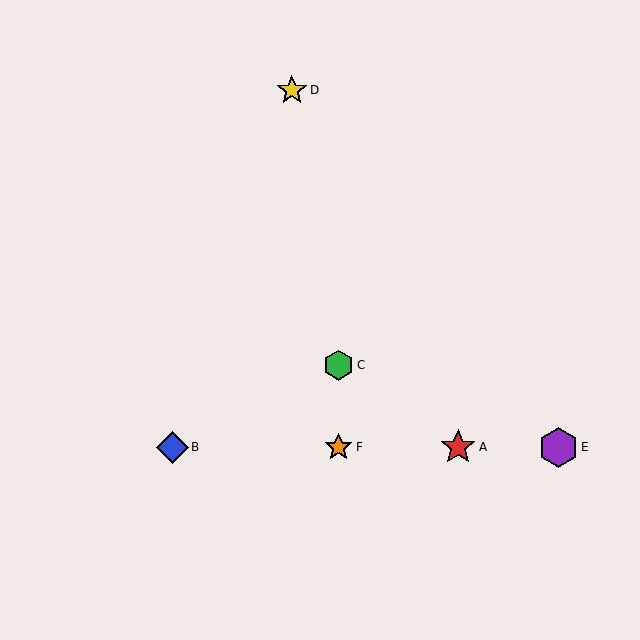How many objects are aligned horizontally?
4 objects (A, B, E, F) are aligned horizontally.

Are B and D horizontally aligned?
No, B is at y≈447 and D is at y≈90.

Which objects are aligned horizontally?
Objects A, B, E, F are aligned horizontally.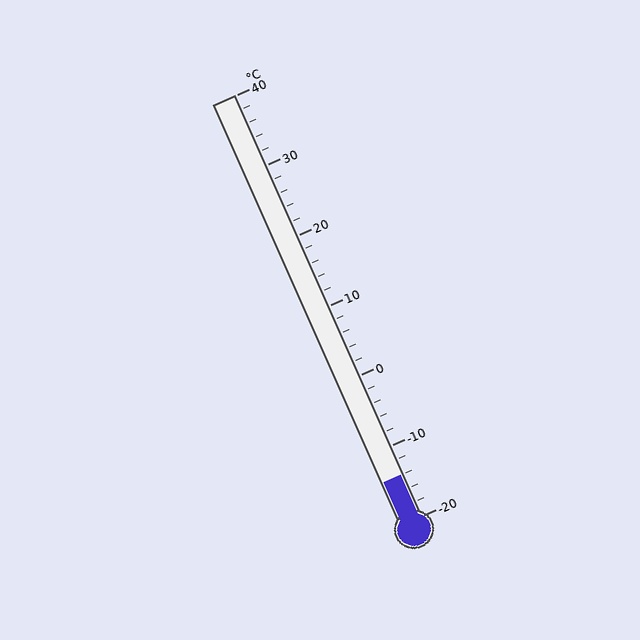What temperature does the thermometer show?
The thermometer shows approximately -14°C.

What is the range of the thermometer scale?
The thermometer scale ranges from -20°C to 40°C.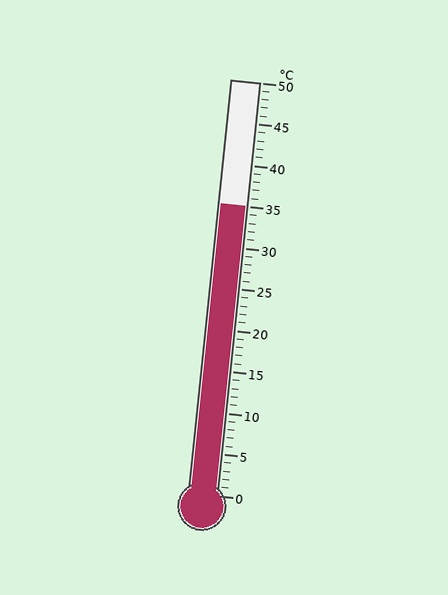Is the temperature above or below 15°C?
The temperature is above 15°C.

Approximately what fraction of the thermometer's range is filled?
The thermometer is filled to approximately 70% of its range.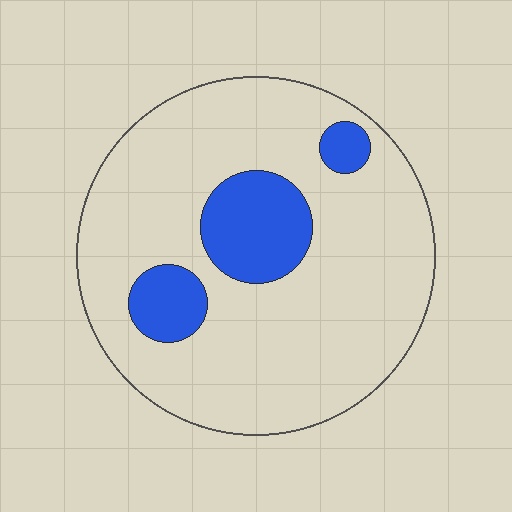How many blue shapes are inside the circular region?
3.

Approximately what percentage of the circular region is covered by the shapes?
Approximately 15%.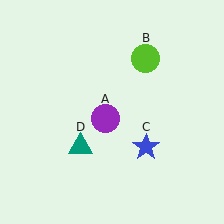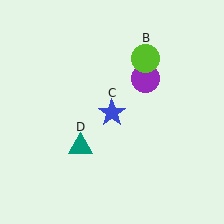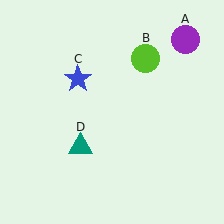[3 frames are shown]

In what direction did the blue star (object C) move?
The blue star (object C) moved up and to the left.